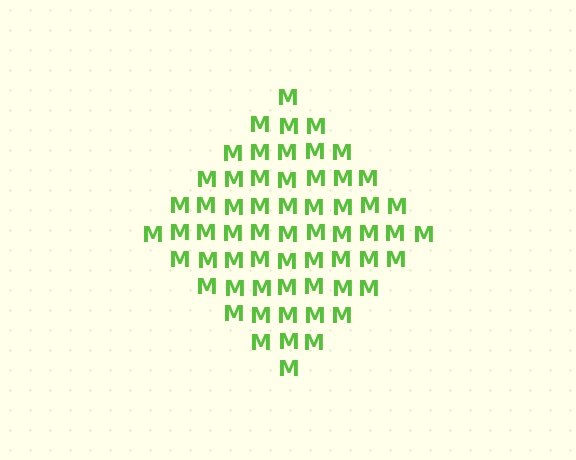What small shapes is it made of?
It is made of small letter M's.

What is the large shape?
The large shape is a diamond.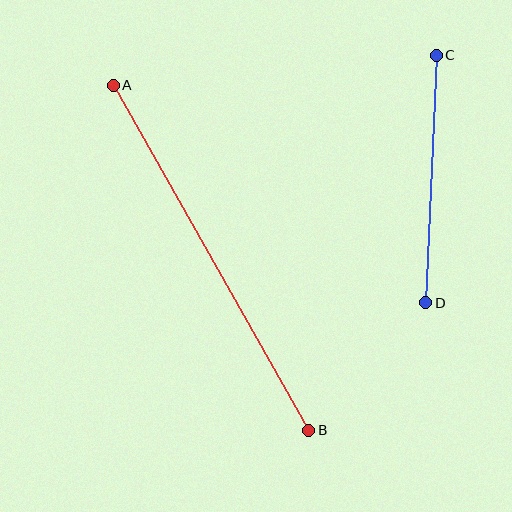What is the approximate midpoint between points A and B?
The midpoint is at approximately (211, 258) pixels.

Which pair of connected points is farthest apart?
Points A and B are farthest apart.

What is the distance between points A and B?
The distance is approximately 397 pixels.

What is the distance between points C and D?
The distance is approximately 248 pixels.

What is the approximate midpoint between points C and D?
The midpoint is at approximately (431, 179) pixels.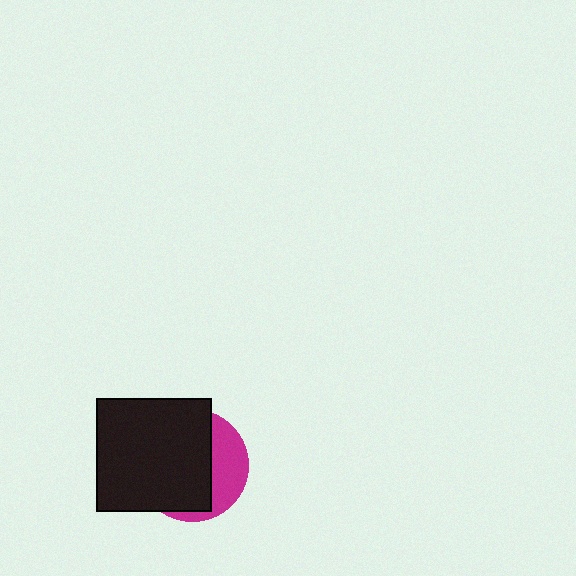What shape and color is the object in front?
The object in front is a black rectangle.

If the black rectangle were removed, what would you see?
You would see the complete magenta circle.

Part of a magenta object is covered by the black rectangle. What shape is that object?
It is a circle.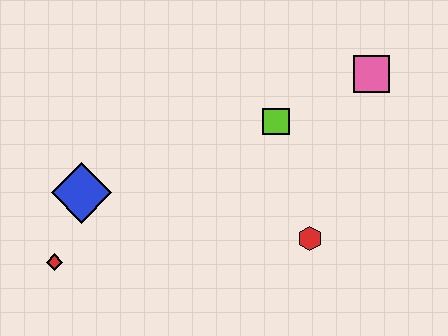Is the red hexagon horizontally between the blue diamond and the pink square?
Yes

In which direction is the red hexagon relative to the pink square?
The red hexagon is below the pink square.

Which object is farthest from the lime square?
The red diamond is farthest from the lime square.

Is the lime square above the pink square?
No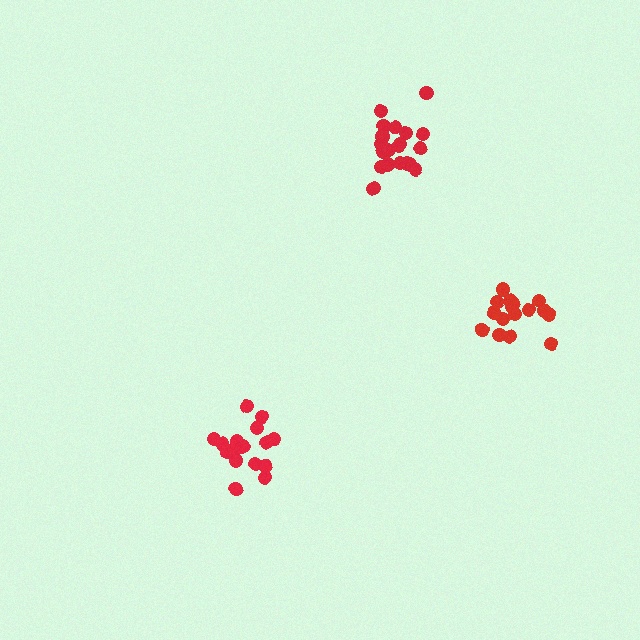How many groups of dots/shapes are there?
There are 3 groups.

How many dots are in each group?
Group 1: 20 dots, Group 2: 17 dots, Group 3: 16 dots (53 total).